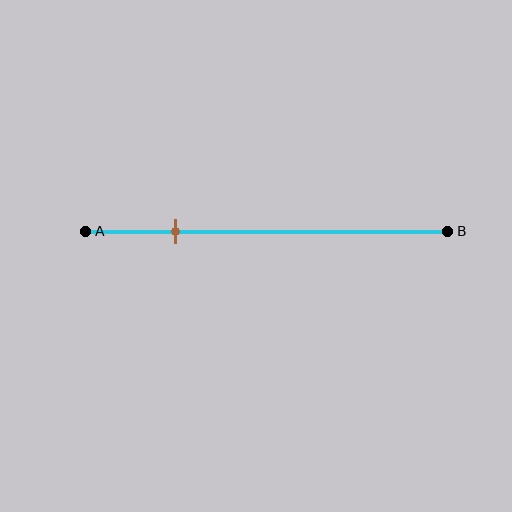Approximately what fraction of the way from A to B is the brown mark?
The brown mark is approximately 25% of the way from A to B.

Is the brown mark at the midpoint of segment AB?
No, the mark is at about 25% from A, not at the 50% midpoint.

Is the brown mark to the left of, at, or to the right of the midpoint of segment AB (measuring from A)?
The brown mark is to the left of the midpoint of segment AB.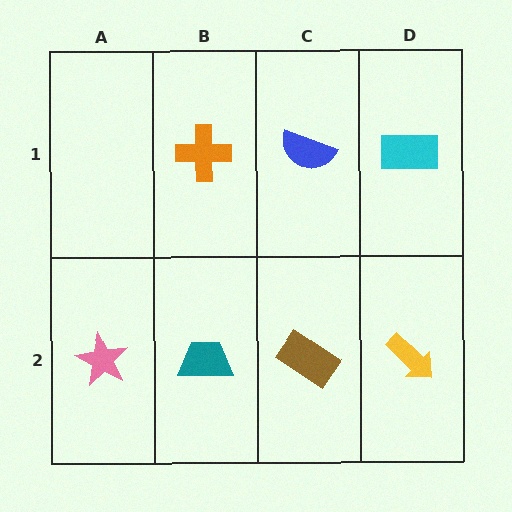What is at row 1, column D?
A cyan rectangle.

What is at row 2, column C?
A brown rectangle.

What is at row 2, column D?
A yellow arrow.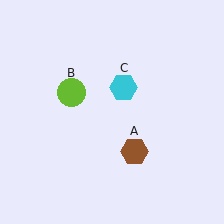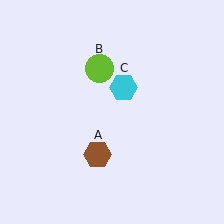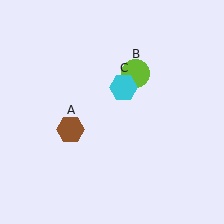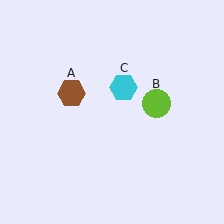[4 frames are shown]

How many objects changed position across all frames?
2 objects changed position: brown hexagon (object A), lime circle (object B).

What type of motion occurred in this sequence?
The brown hexagon (object A), lime circle (object B) rotated clockwise around the center of the scene.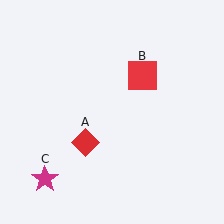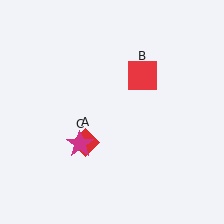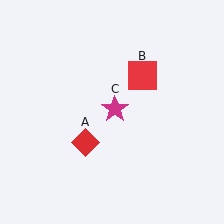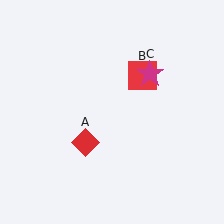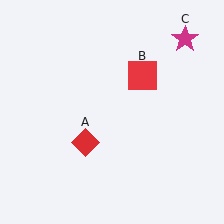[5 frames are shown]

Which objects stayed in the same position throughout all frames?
Red diamond (object A) and red square (object B) remained stationary.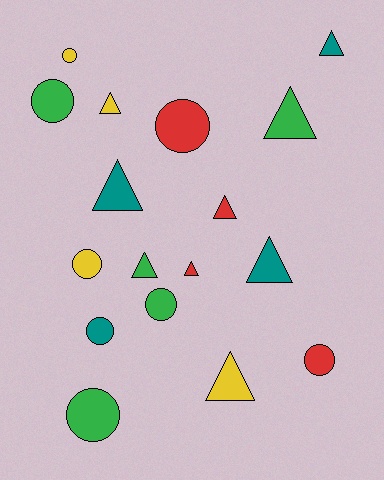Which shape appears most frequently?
Triangle, with 9 objects.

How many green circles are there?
There are 3 green circles.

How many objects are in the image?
There are 17 objects.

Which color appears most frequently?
Green, with 5 objects.